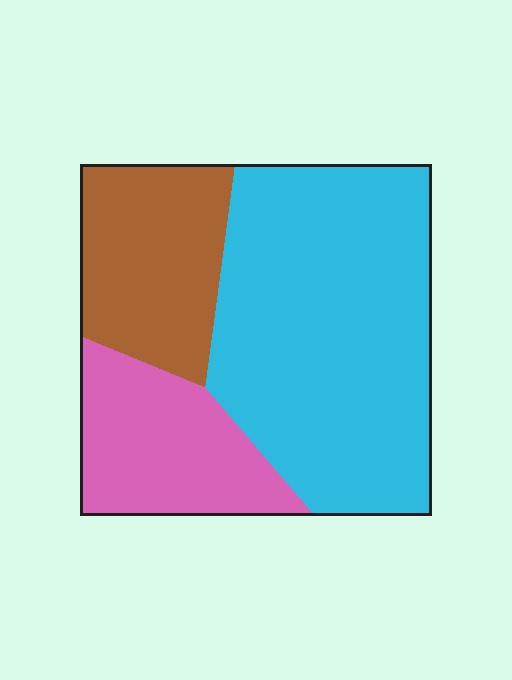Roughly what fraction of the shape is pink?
Pink covers 21% of the shape.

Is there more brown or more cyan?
Cyan.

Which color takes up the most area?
Cyan, at roughly 55%.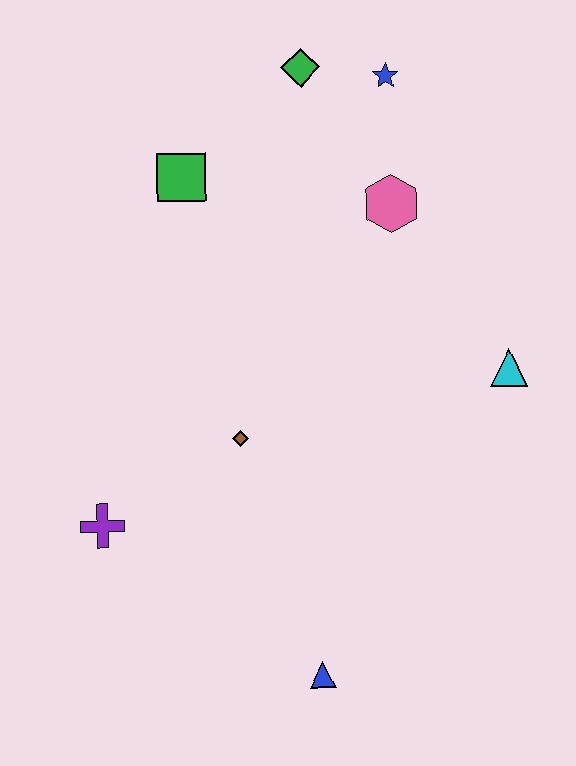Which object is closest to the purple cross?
The brown diamond is closest to the purple cross.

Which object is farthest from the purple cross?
The blue star is farthest from the purple cross.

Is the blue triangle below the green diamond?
Yes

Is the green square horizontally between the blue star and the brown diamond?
No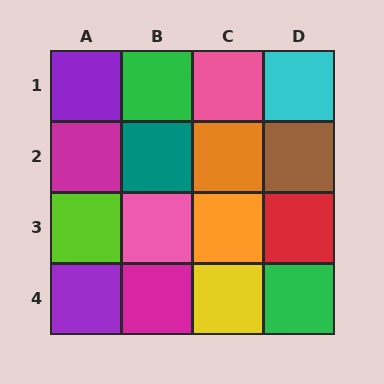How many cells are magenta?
2 cells are magenta.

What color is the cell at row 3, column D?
Red.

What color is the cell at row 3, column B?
Pink.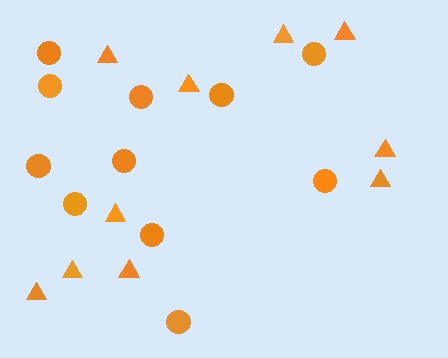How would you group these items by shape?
There are 2 groups: one group of circles (11) and one group of triangles (10).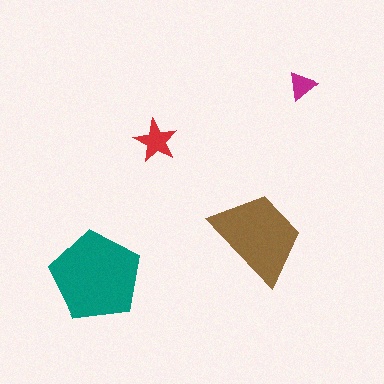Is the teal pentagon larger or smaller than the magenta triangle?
Larger.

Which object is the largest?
The teal pentagon.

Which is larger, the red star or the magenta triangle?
The red star.